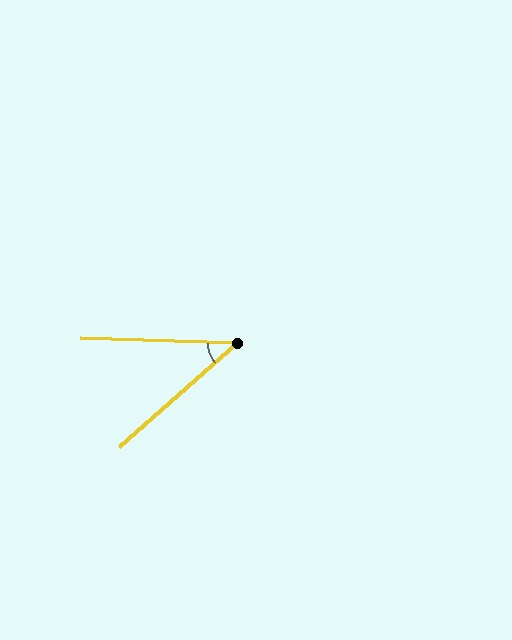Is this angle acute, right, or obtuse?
It is acute.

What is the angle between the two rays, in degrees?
Approximately 43 degrees.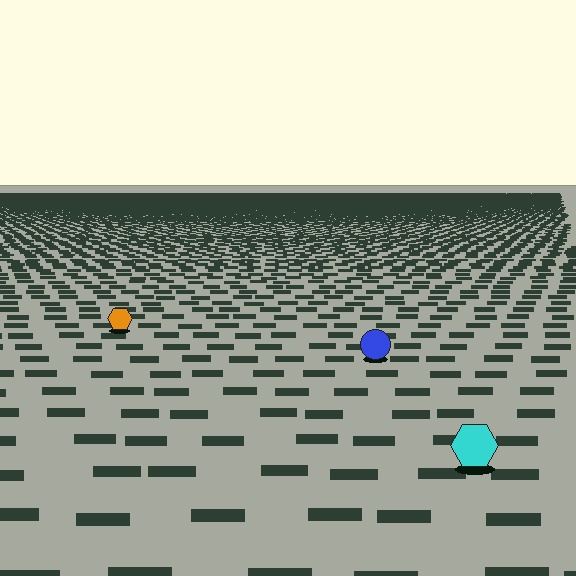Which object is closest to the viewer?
The cyan hexagon is closest. The texture marks near it are larger and more spread out.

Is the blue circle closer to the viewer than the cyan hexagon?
No. The cyan hexagon is closer — you can tell from the texture gradient: the ground texture is coarser near it.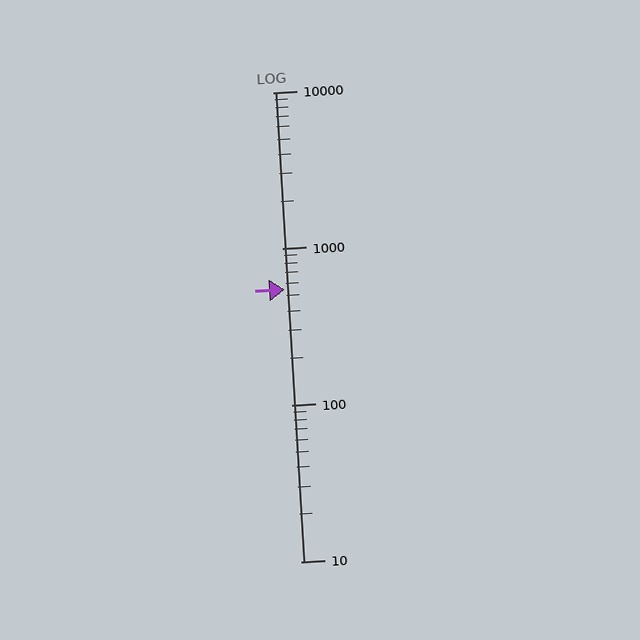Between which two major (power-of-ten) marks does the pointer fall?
The pointer is between 100 and 1000.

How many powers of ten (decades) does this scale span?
The scale spans 3 decades, from 10 to 10000.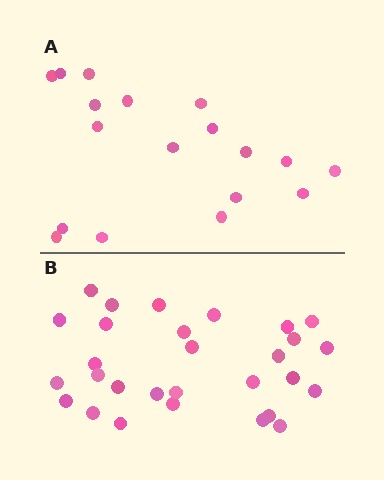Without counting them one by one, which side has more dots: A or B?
Region B (the bottom region) has more dots.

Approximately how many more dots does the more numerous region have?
Region B has roughly 12 or so more dots than region A.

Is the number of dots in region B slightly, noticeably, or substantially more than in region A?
Region B has substantially more. The ratio is roughly 1.6 to 1.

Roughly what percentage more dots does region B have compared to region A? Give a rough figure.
About 60% more.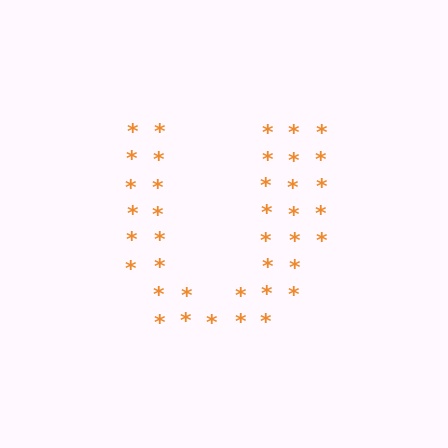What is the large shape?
The large shape is the letter U.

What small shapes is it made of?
It is made of small asterisks.